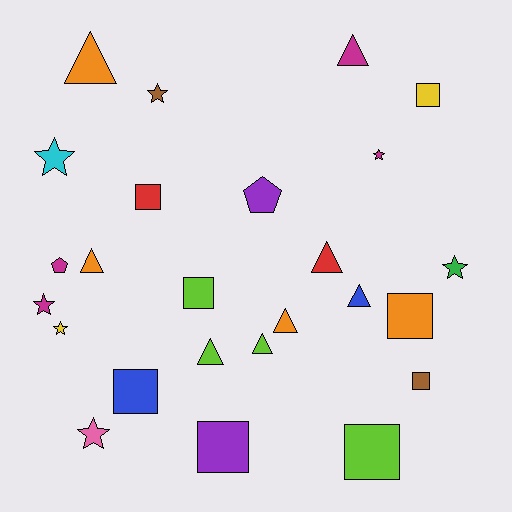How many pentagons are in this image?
There are 2 pentagons.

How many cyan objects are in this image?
There is 1 cyan object.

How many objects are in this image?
There are 25 objects.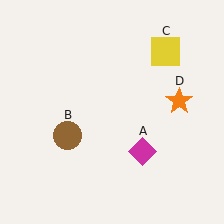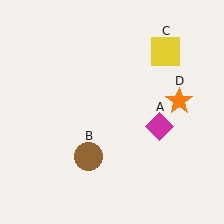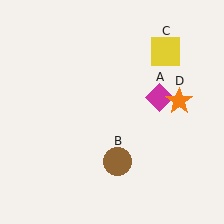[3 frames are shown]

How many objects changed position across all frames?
2 objects changed position: magenta diamond (object A), brown circle (object B).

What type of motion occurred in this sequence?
The magenta diamond (object A), brown circle (object B) rotated counterclockwise around the center of the scene.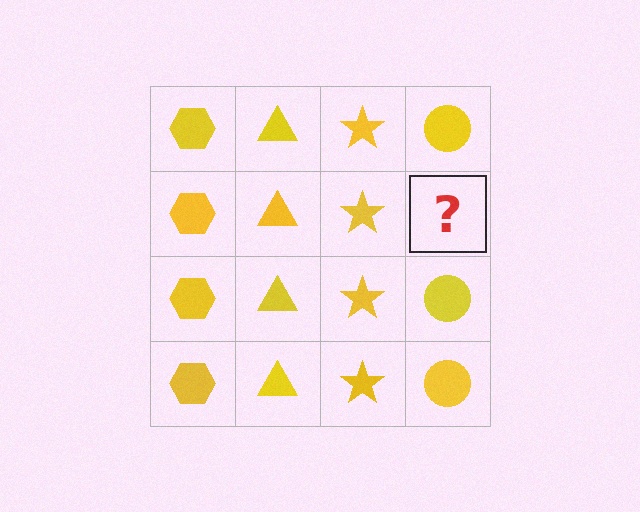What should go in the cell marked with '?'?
The missing cell should contain a yellow circle.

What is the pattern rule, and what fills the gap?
The rule is that each column has a consistent shape. The gap should be filled with a yellow circle.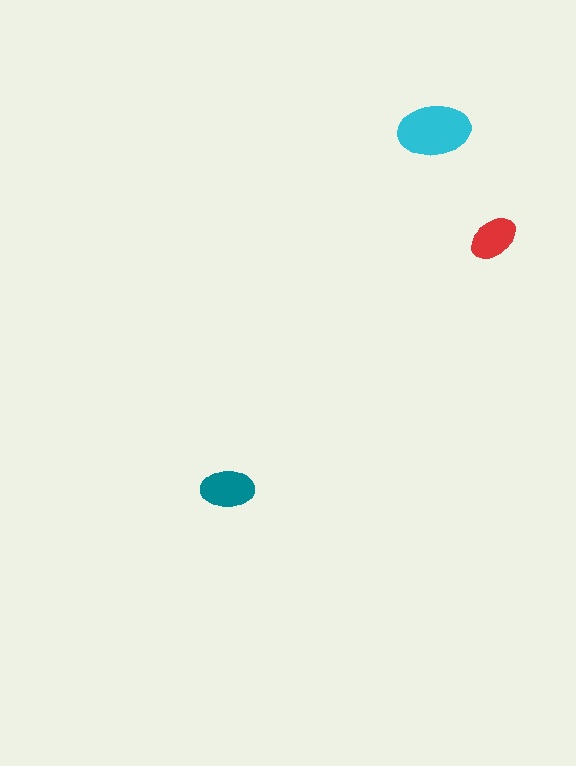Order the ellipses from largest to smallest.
the cyan one, the teal one, the red one.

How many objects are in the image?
There are 3 objects in the image.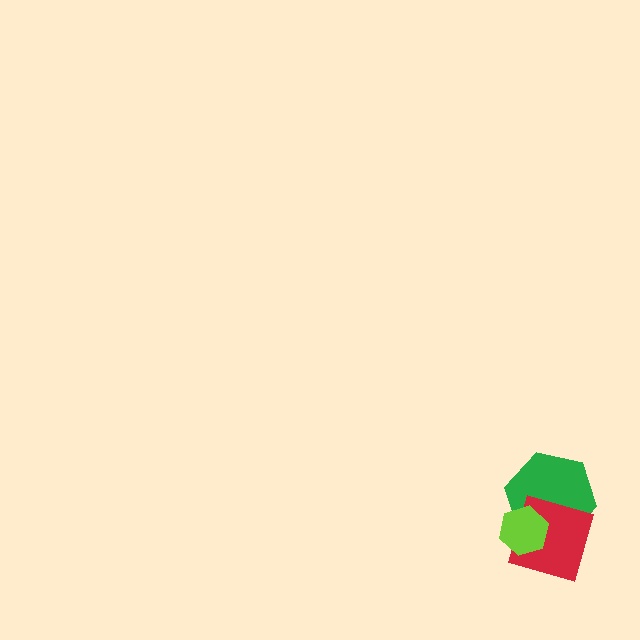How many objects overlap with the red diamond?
2 objects overlap with the red diamond.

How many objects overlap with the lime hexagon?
2 objects overlap with the lime hexagon.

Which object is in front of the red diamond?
The lime hexagon is in front of the red diamond.